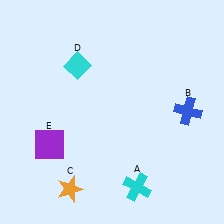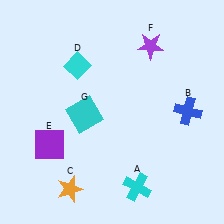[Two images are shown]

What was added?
A purple star (F), a cyan square (G) were added in Image 2.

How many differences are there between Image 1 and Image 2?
There are 2 differences between the two images.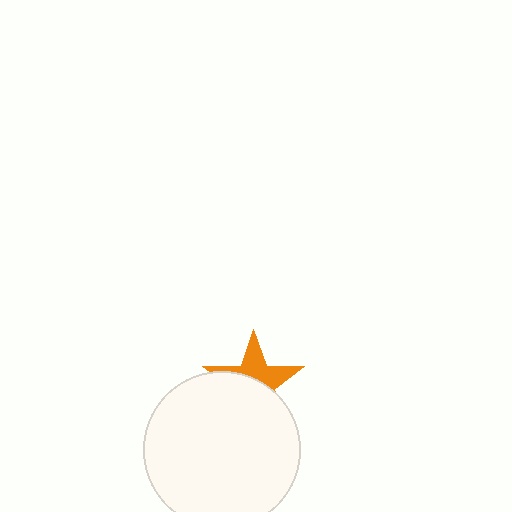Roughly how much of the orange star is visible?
A small part of it is visible (roughly 45%).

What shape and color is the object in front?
The object in front is a white circle.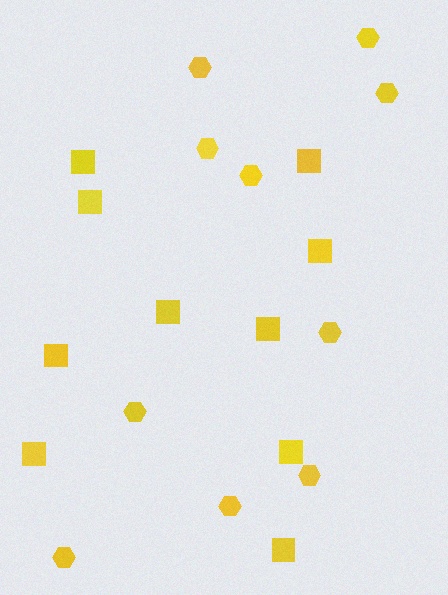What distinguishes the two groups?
There are 2 groups: one group of squares (10) and one group of hexagons (10).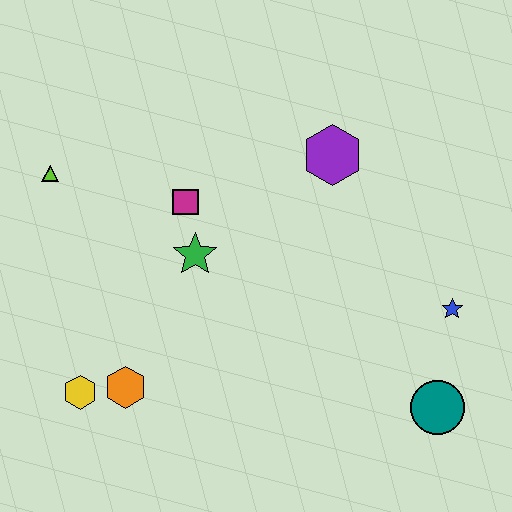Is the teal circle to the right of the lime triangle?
Yes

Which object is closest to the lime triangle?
The magenta square is closest to the lime triangle.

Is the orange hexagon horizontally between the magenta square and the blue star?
No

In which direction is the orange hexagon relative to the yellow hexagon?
The orange hexagon is to the right of the yellow hexagon.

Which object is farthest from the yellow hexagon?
The blue star is farthest from the yellow hexagon.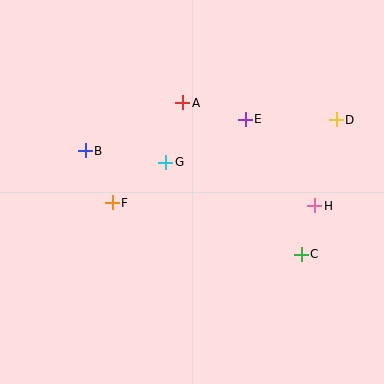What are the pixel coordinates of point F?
Point F is at (112, 203).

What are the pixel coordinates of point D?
Point D is at (336, 120).